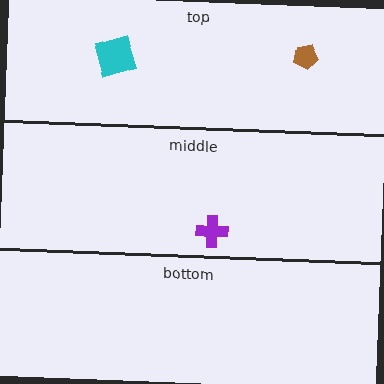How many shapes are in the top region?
2.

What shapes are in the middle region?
The purple cross.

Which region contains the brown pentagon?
The top region.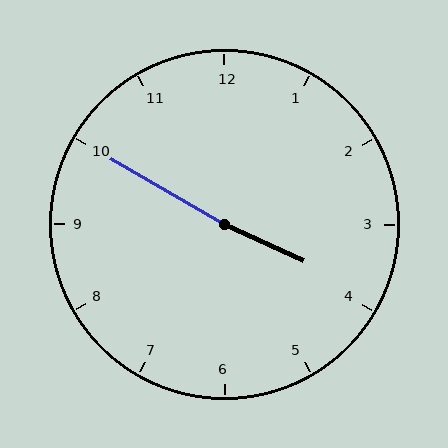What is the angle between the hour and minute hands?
Approximately 175 degrees.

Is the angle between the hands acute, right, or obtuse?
It is obtuse.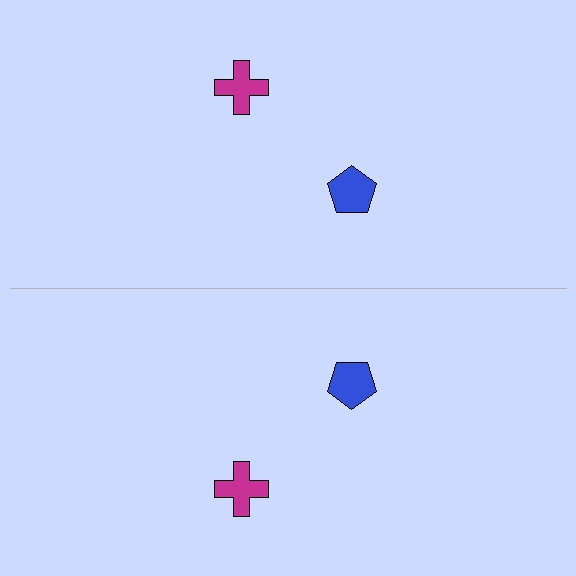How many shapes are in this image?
There are 4 shapes in this image.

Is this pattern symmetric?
Yes, this pattern has bilateral (reflection) symmetry.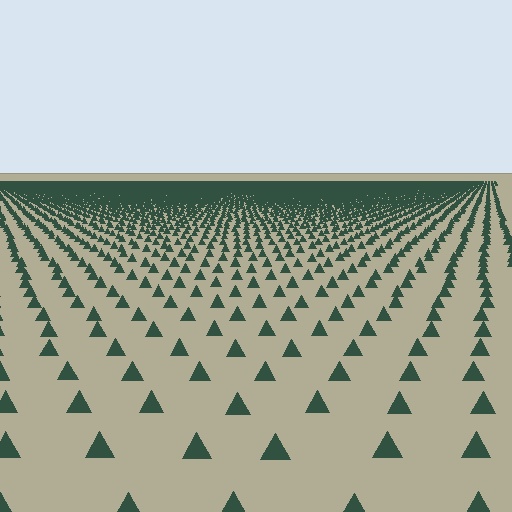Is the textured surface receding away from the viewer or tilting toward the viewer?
The surface is receding away from the viewer. Texture elements get smaller and denser toward the top.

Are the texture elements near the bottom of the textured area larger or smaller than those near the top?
Larger. Near the bottom, elements are closer to the viewer and appear at a bigger on-screen size.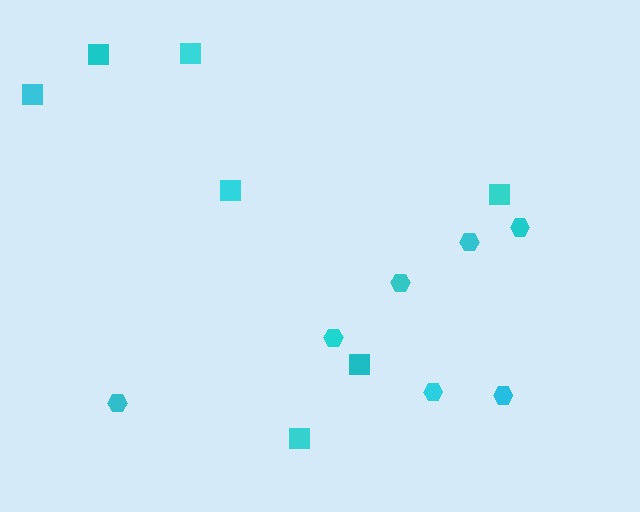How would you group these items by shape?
There are 2 groups: one group of hexagons (7) and one group of squares (7).